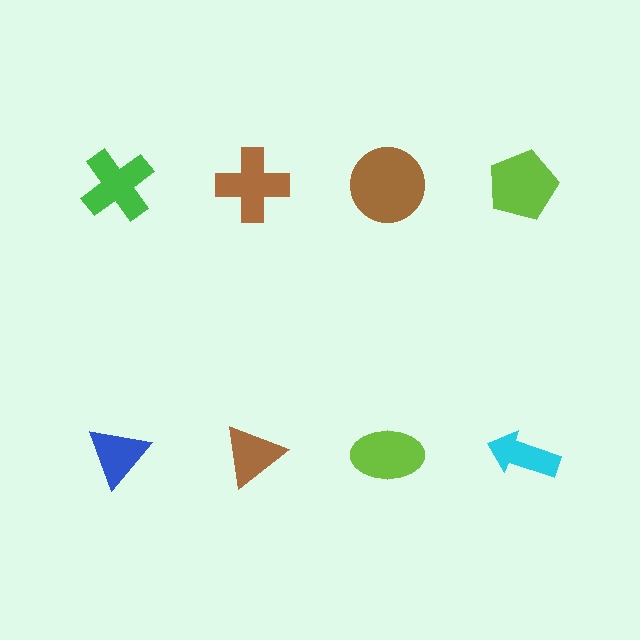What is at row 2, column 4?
A cyan arrow.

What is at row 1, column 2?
A brown cross.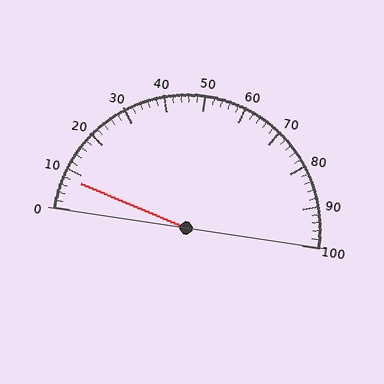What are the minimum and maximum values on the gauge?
The gauge ranges from 0 to 100.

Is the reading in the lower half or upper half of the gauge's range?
The reading is in the lower half of the range (0 to 100).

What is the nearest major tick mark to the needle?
The nearest major tick mark is 10.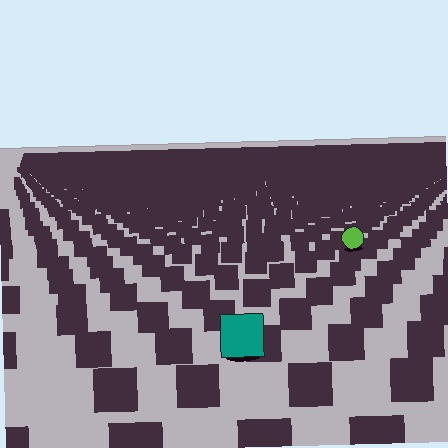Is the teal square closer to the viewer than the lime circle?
Yes. The teal square is closer — you can tell from the texture gradient: the ground texture is coarser near it.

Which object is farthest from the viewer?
The lime circle is farthest from the viewer. It appears smaller and the ground texture around it is denser.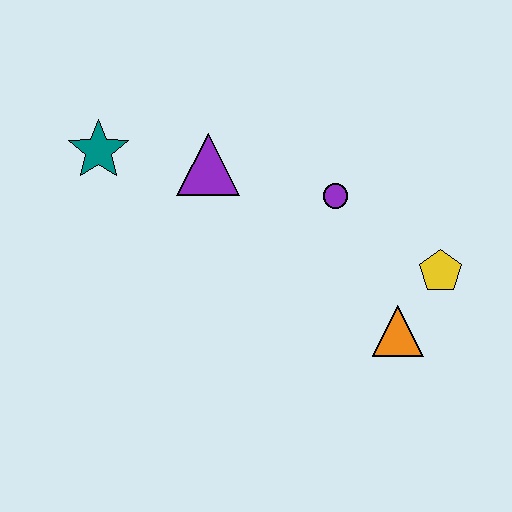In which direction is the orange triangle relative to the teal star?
The orange triangle is to the right of the teal star.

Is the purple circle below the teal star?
Yes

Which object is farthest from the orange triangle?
The teal star is farthest from the orange triangle.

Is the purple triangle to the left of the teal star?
No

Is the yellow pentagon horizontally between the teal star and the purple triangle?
No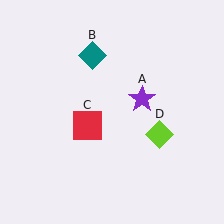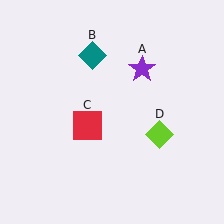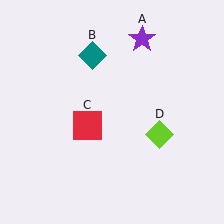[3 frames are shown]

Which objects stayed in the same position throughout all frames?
Teal diamond (object B) and red square (object C) and lime diamond (object D) remained stationary.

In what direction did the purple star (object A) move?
The purple star (object A) moved up.